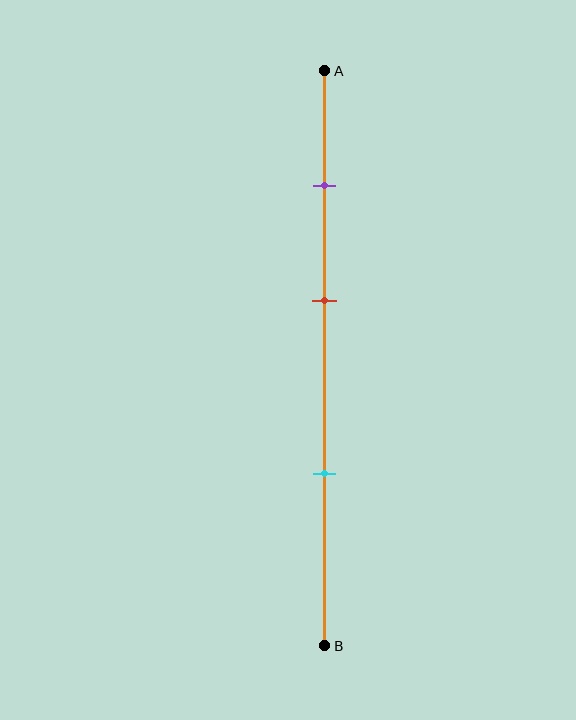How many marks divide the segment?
There are 3 marks dividing the segment.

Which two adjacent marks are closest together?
The purple and red marks are the closest adjacent pair.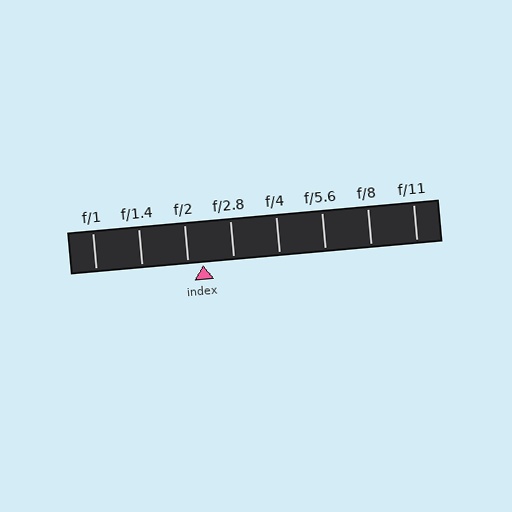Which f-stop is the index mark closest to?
The index mark is closest to f/2.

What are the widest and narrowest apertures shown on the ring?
The widest aperture shown is f/1 and the narrowest is f/11.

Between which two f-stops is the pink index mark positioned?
The index mark is between f/2 and f/2.8.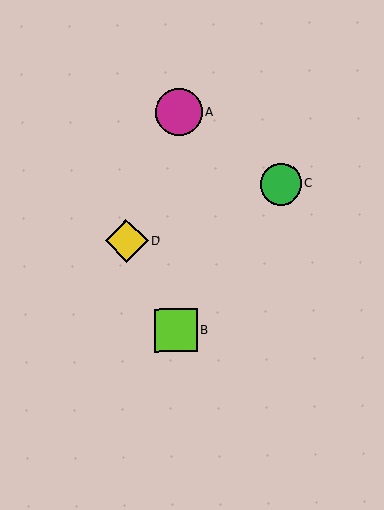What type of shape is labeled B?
Shape B is a lime square.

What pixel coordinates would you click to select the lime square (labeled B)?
Click at (176, 330) to select the lime square B.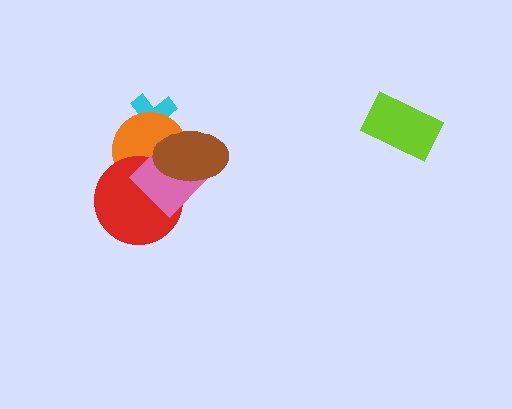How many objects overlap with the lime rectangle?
0 objects overlap with the lime rectangle.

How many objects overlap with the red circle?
3 objects overlap with the red circle.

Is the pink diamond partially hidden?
Yes, it is partially covered by another shape.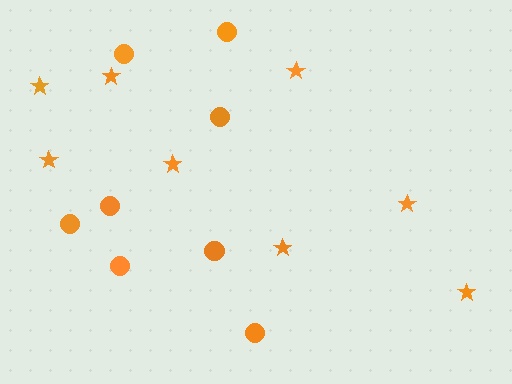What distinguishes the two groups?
There are 2 groups: one group of stars (8) and one group of circles (8).